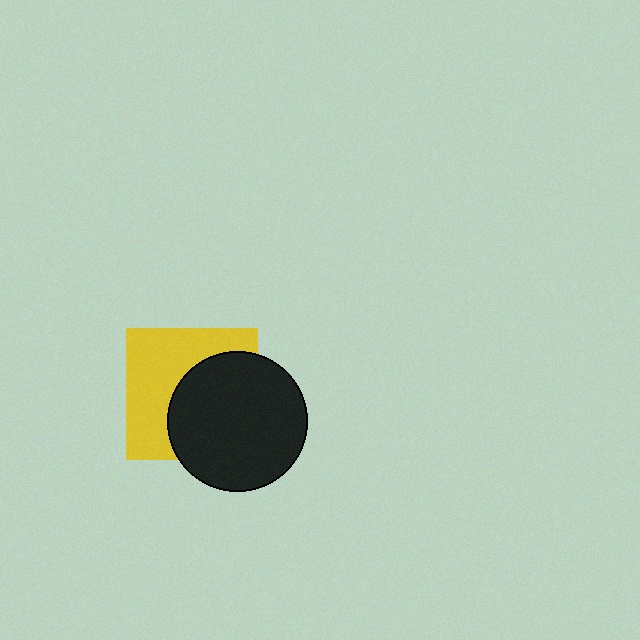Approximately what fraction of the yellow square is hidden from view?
Roughly 49% of the yellow square is hidden behind the black circle.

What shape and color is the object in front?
The object in front is a black circle.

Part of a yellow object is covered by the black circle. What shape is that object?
It is a square.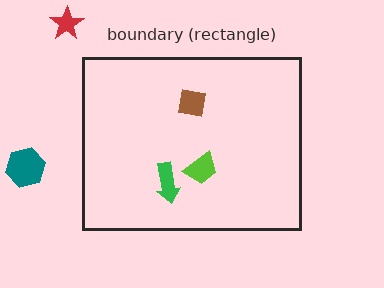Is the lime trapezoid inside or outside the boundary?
Inside.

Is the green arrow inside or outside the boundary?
Inside.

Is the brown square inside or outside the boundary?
Inside.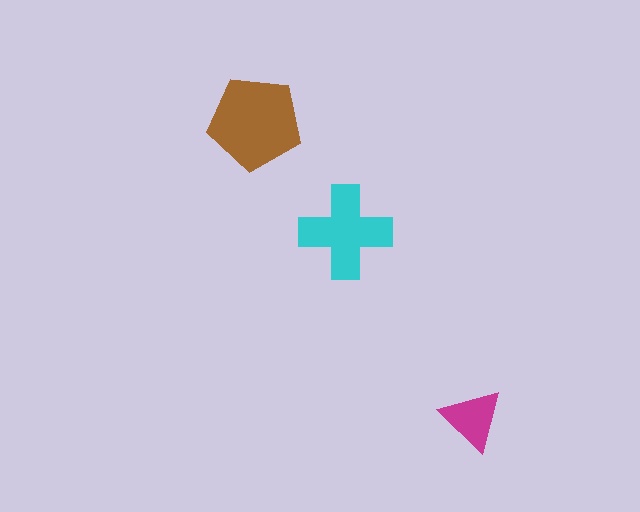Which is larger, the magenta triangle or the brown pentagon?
The brown pentagon.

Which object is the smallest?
The magenta triangle.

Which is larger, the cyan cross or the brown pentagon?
The brown pentagon.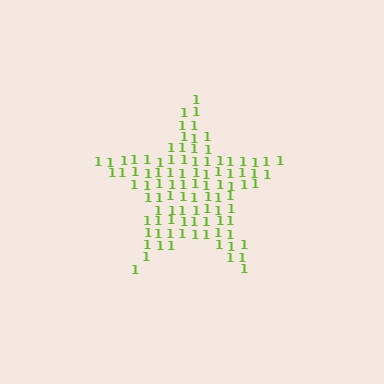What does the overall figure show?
The overall figure shows a star.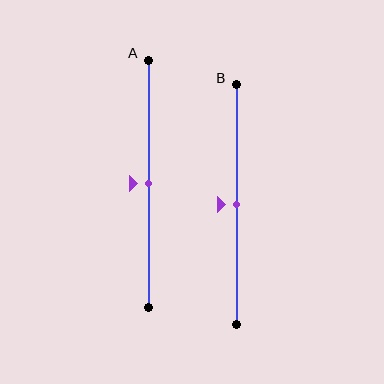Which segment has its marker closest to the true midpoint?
Segment A has its marker closest to the true midpoint.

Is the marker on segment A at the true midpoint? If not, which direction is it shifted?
Yes, the marker on segment A is at the true midpoint.